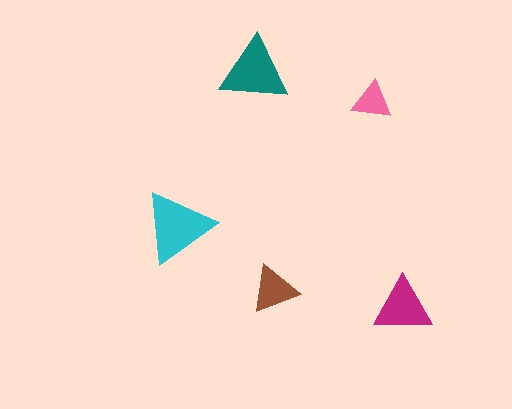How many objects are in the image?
There are 5 objects in the image.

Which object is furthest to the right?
The magenta triangle is rightmost.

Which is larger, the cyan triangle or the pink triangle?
The cyan one.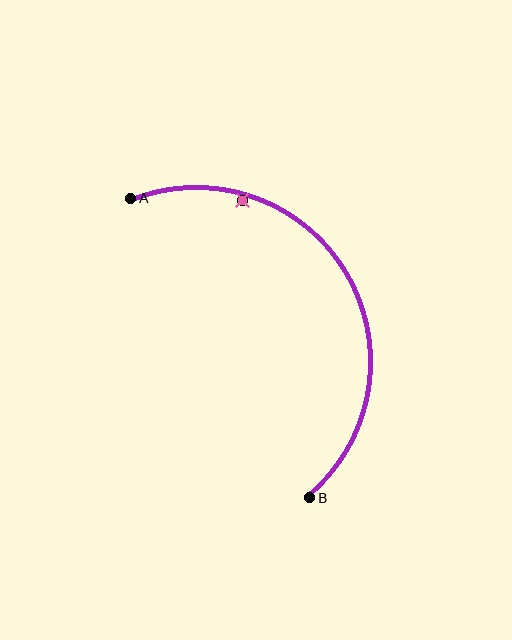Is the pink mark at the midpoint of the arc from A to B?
No — the pink mark does not lie on the arc at all. It sits slightly inside the curve.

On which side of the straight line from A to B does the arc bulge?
The arc bulges to the right of the straight line connecting A and B.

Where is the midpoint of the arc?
The arc midpoint is the point on the curve farthest from the straight line joining A and B. It sits to the right of that line.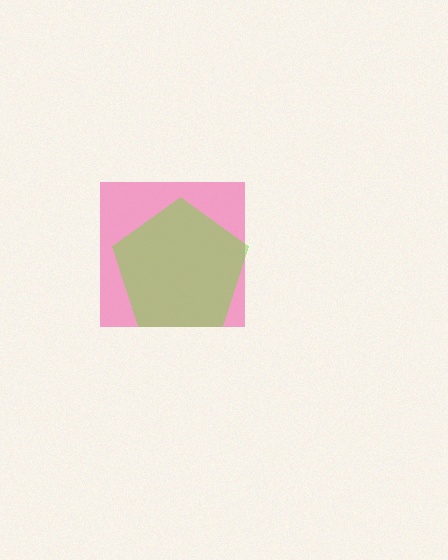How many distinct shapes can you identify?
There are 2 distinct shapes: a pink square, a lime pentagon.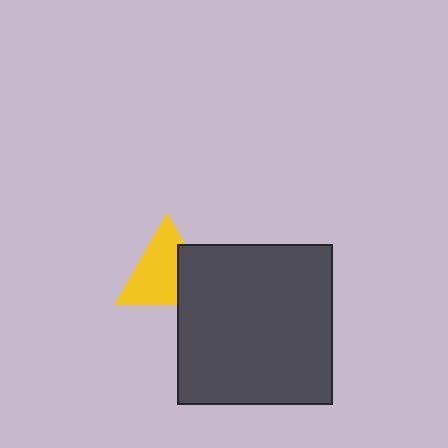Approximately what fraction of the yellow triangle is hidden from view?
Roughly 31% of the yellow triangle is hidden behind the dark gray rectangle.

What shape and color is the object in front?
The object in front is a dark gray rectangle.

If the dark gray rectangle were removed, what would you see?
You would see the complete yellow triangle.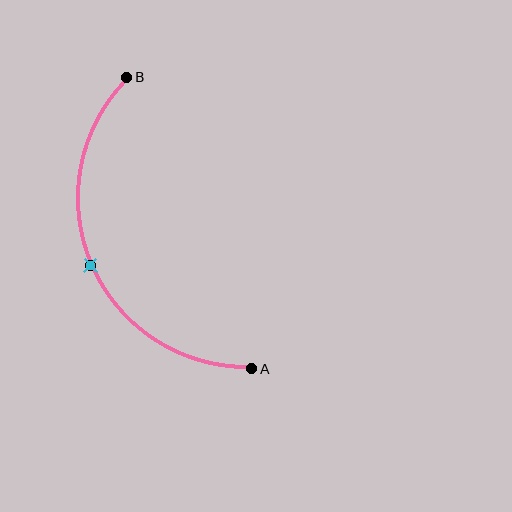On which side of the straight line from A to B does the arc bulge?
The arc bulges to the left of the straight line connecting A and B.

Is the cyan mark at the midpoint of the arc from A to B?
Yes. The cyan mark lies on the arc at equal arc-length from both A and B — it is the arc midpoint.